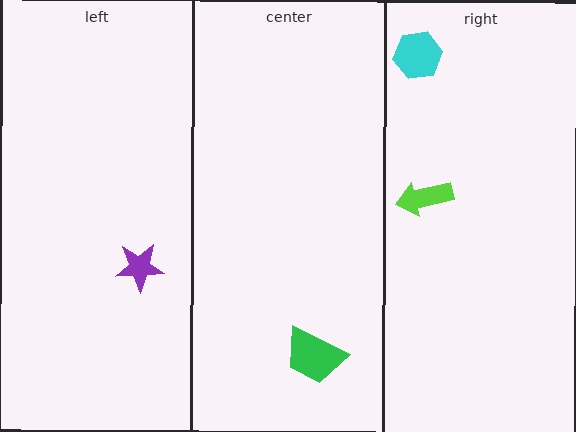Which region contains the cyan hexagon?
The right region.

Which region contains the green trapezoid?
The center region.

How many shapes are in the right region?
2.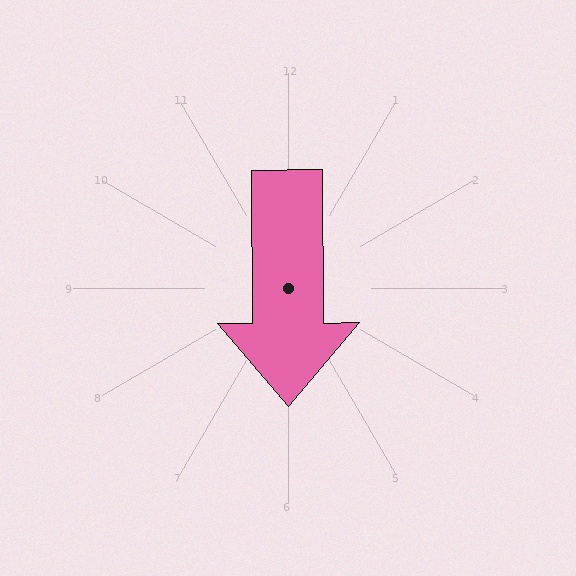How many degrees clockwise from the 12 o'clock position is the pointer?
Approximately 180 degrees.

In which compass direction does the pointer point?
South.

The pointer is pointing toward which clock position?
Roughly 6 o'clock.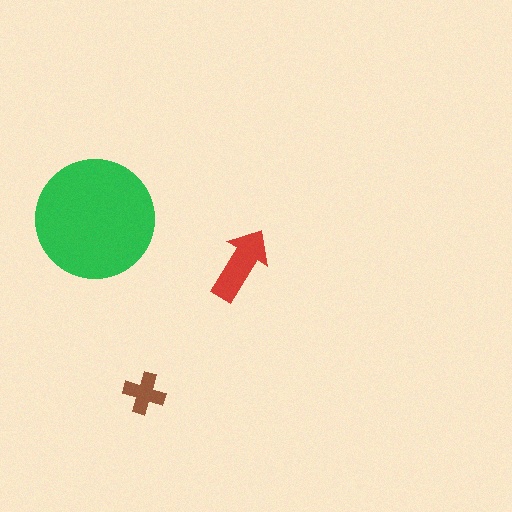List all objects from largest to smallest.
The green circle, the red arrow, the brown cross.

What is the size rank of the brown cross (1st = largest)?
3rd.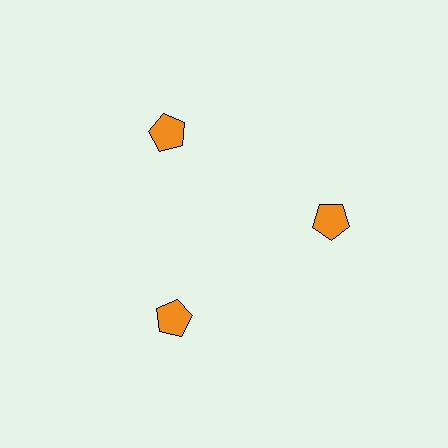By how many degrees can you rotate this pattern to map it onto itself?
The pattern maps onto itself every 120 degrees of rotation.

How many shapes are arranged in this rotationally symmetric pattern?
There are 3 shapes, arranged in 3 groups of 1.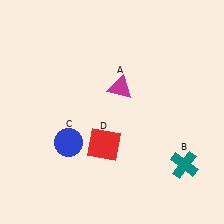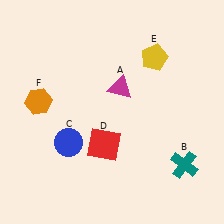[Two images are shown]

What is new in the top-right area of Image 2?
A yellow pentagon (E) was added in the top-right area of Image 2.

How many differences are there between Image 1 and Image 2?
There are 2 differences between the two images.